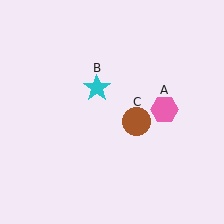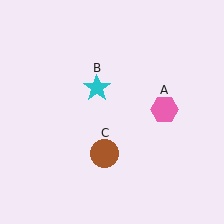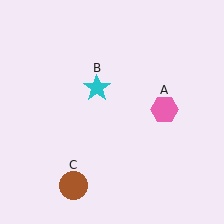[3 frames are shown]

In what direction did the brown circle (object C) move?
The brown circle (object C) moved down and to the left.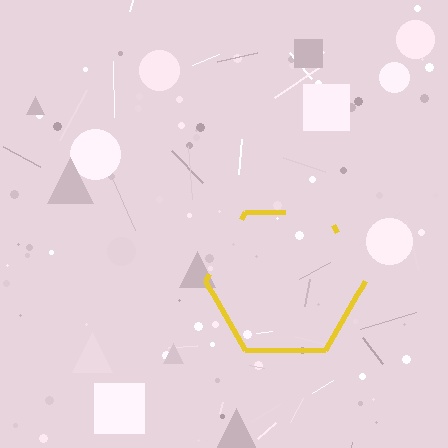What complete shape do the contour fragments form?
The contour fragments form a hexagon.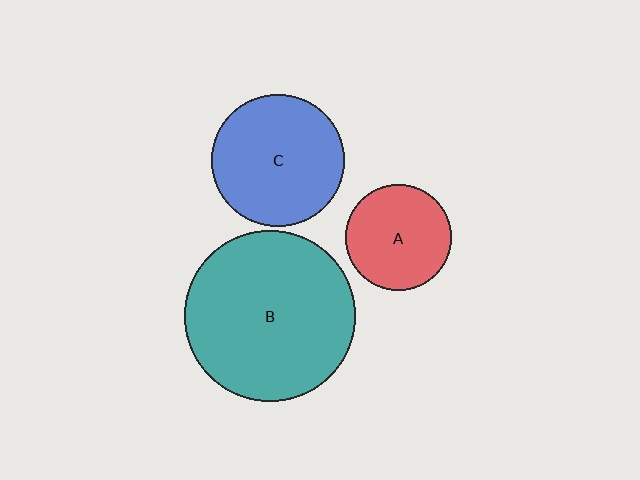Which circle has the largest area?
Circle B (teal).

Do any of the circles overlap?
No, none of the circles overlap.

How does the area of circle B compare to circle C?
Approximately 1.7 times.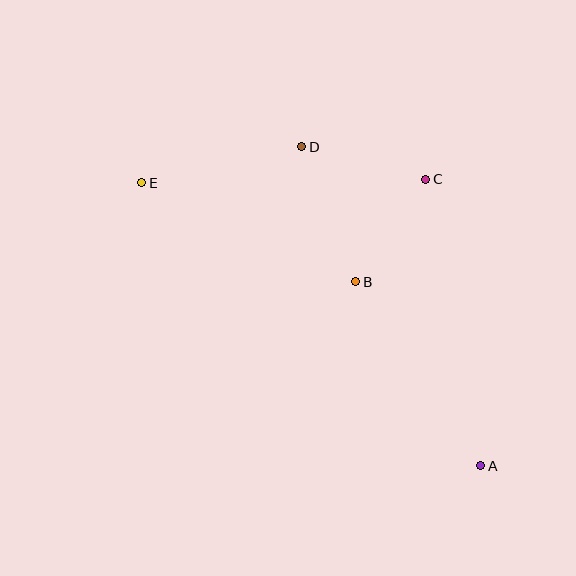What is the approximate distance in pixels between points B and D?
The distance between B and D is approximately 146 pixels.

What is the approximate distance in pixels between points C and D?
The distance between C and D is approximately 128 pixels.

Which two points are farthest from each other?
Points A and E are farthest from each other.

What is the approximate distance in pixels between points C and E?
The distance between C and E is approximately 284 pixels.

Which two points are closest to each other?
Points B and C are closest to each other.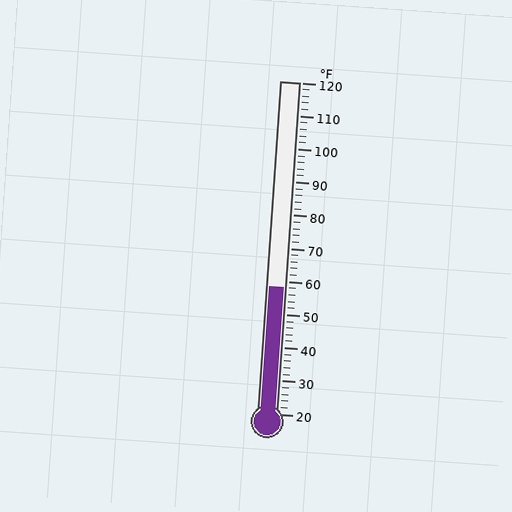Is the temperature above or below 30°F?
The temperature is above 30°F.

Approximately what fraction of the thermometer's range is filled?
The thermometer is filled to approximately 40% of its range.